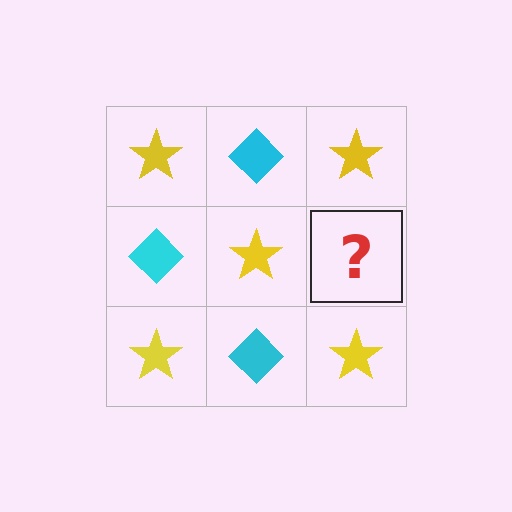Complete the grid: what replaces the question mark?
The question mark should be replaced with a cyan diamond.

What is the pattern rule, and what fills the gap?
The rule is that it alternates yellow star and cyan diamond in a checkerboard pattern. The gap should be filled with a cyan diamond.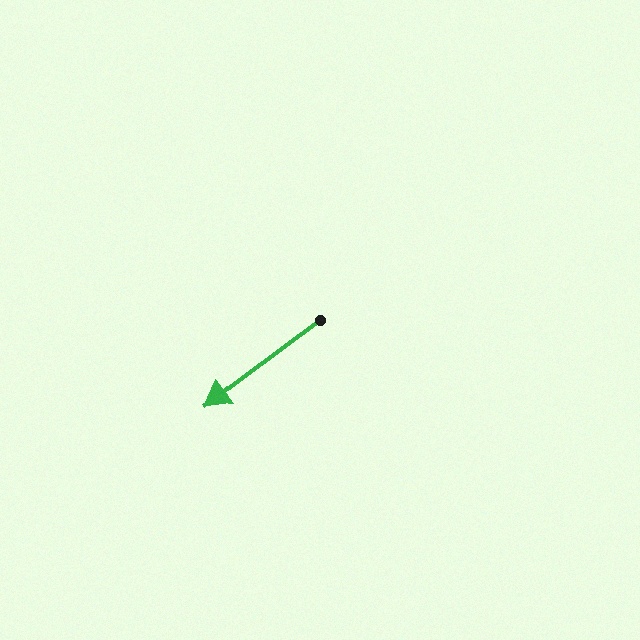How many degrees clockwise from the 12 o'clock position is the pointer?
Approximately 233 degrees.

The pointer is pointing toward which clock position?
Roughly 8 o'clock.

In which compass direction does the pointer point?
Southwest.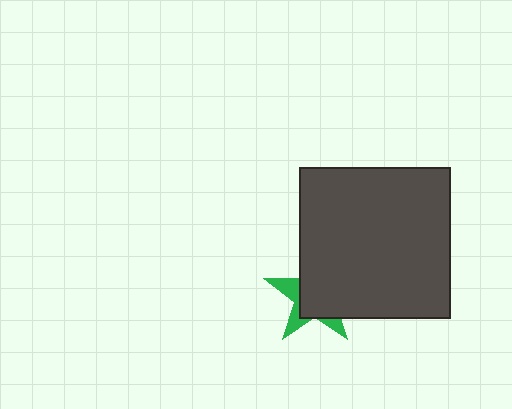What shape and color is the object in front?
The object in front is a dark gray square.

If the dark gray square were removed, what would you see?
You would see the complete green star.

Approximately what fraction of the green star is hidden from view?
Roughly 68% of the green star is hidden behind the dark gray square.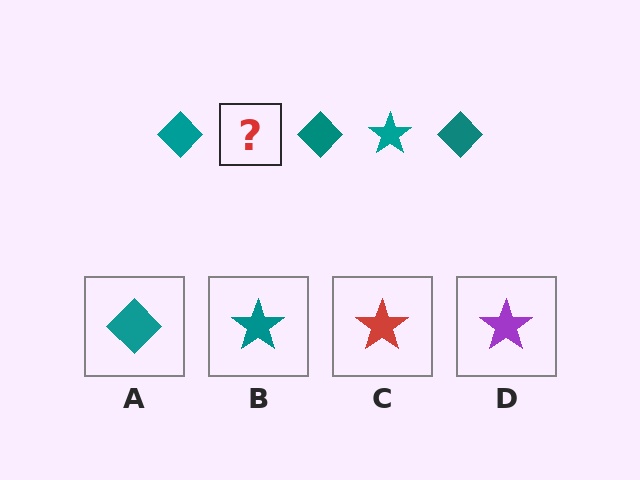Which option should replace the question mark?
Option B.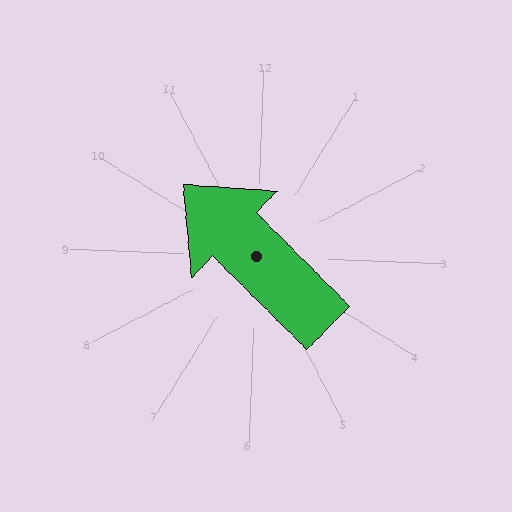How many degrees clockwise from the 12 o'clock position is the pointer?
Approximately 312 degrees.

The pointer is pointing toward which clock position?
Roughly 10 o'clock.